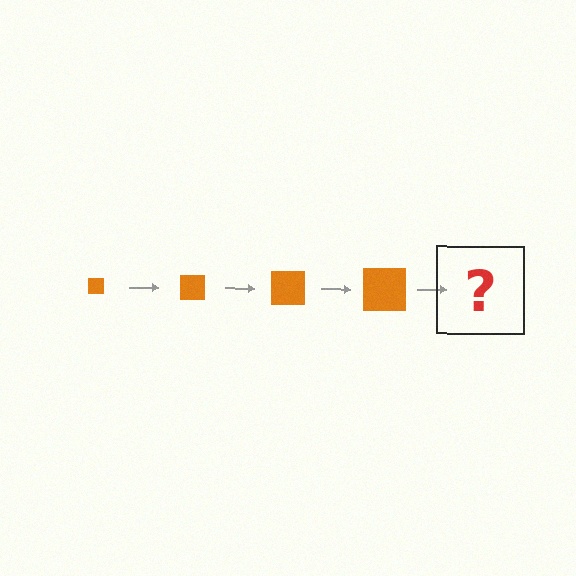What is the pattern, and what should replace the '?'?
The pattern is that the square gets progressively larger each step. The '?' should be an orange square, larger than the previous one.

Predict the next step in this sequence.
The next step is an orange square, larger than the previous one.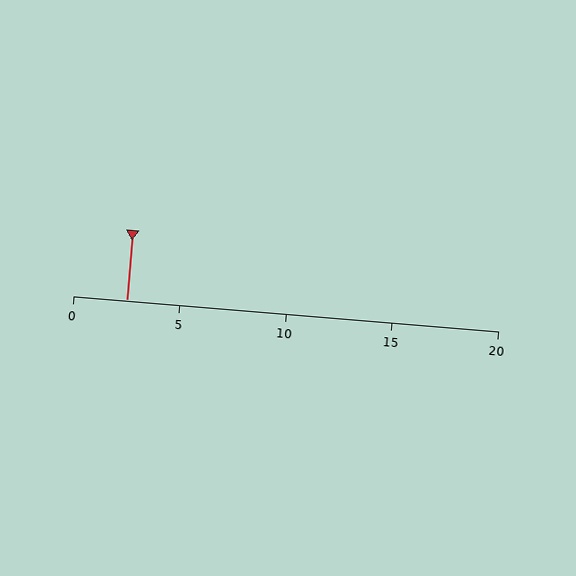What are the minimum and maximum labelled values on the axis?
The axis runs from 0 to 20.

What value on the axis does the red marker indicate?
The marker indicates approximately 2.5.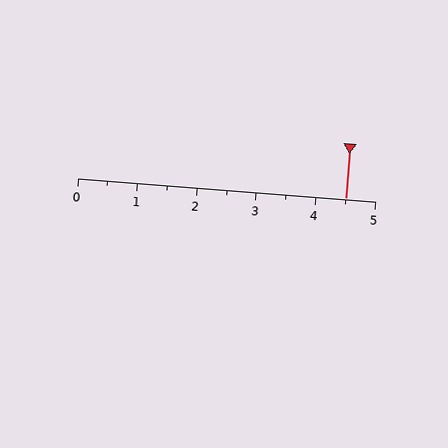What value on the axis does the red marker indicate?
The marker indicates approximately 4.5.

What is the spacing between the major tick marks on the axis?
The major ticks are spaced 1 apart.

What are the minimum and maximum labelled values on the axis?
The axis runs from 0 to 5.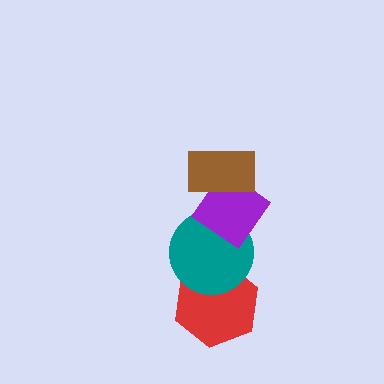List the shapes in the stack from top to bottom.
From top to bottom: the brown rectangle, the purple diamond, the teal circle, the red hexagon.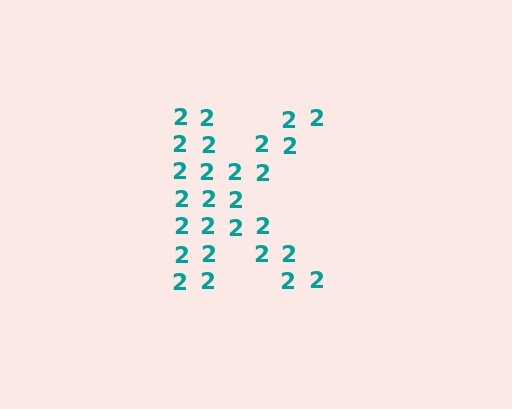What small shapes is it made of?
It is made of small digit 2's.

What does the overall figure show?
The overall figure shows the letter K.